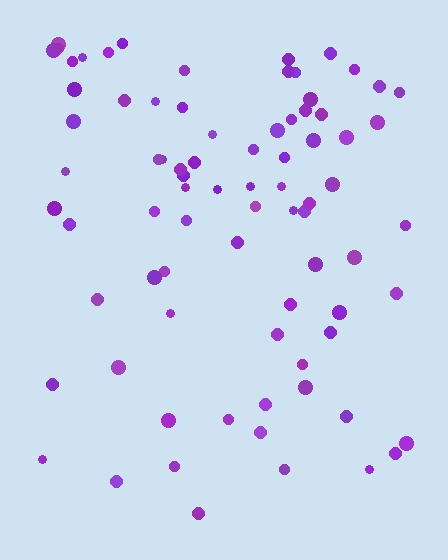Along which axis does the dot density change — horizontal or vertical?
Vertical.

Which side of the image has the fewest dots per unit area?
The bottom.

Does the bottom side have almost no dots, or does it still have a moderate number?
Still a moderate number, just noticeably fewer than the top.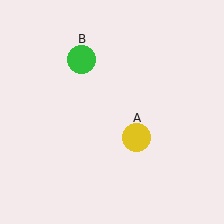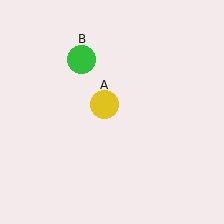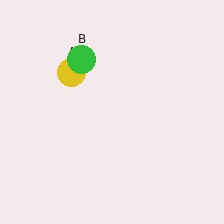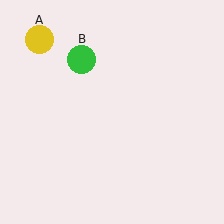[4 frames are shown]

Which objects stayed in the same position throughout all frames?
Green circle (object B) remained stationary.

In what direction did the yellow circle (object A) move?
The yellow circle (object A) moved up and to the left.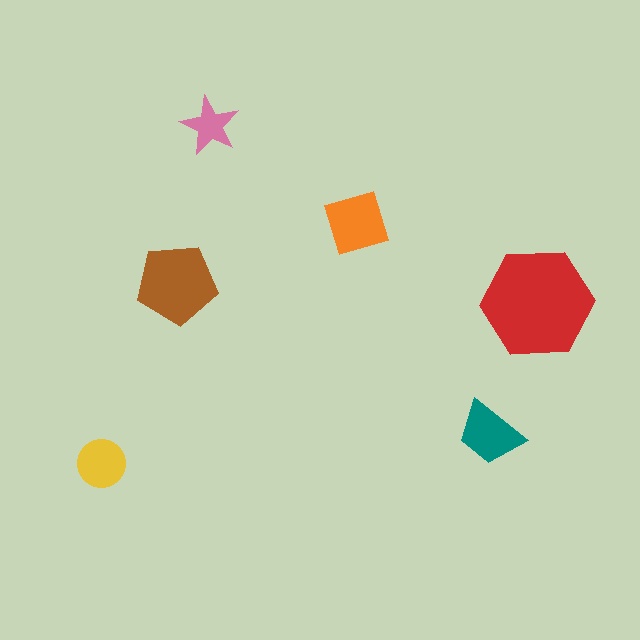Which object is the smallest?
The pink star.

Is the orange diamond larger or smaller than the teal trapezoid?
Larger.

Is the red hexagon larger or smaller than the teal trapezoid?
Larger.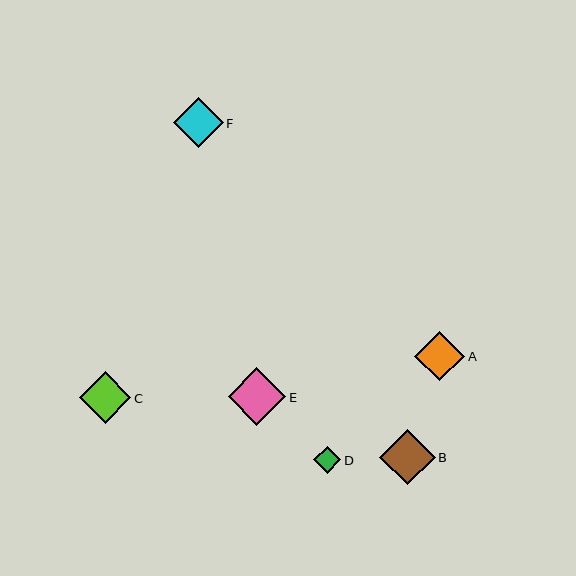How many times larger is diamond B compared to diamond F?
Diamond B is approximately 1.1 times the size of diamond F.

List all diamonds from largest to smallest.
From largest to smallest: E, B, C, A, F, D.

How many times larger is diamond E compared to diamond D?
Diamond E is approximately 2.1 times the size of diamond D.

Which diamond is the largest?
Diamond E is the largest with a size of approximately 57 pixels.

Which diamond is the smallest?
Diamond D is the smallest with a size of approximately 27 pixels.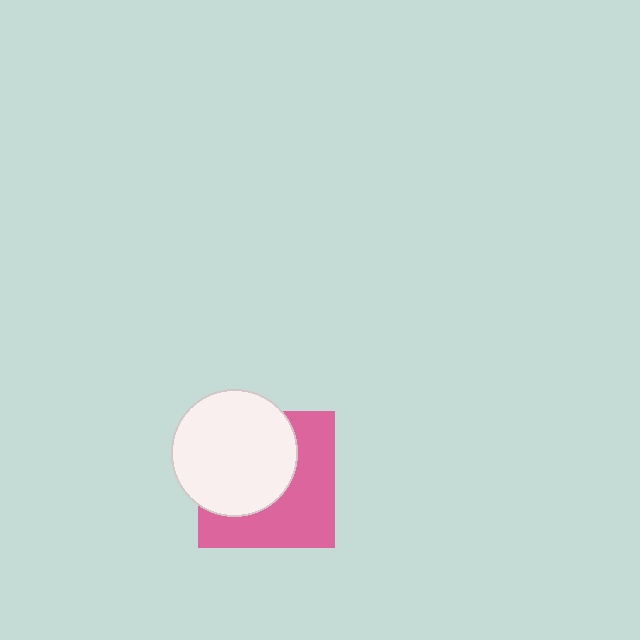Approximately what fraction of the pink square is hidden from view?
Roughly 50% of the pink square is hidden behind the white circle.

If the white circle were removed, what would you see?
You would see the complete pink square.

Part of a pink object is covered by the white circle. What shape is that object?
It is a square.